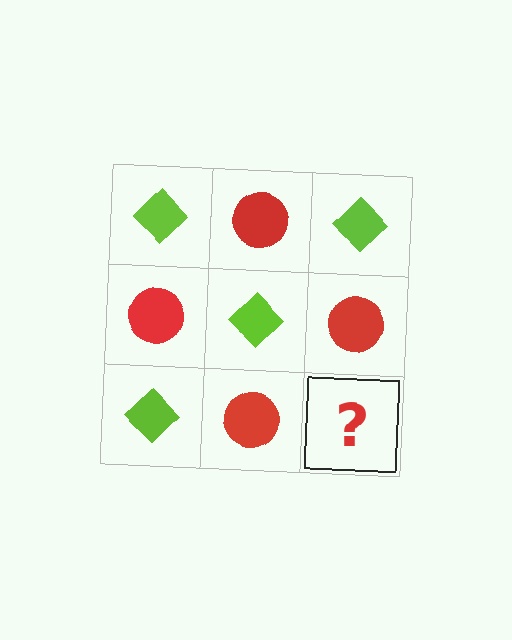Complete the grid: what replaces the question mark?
The question mark should be replaced with a lime diamond.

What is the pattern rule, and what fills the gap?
The rule is that it alternates lime diamond and red circle in a checkerboard pattern. The gap should be filled with a lime diamond.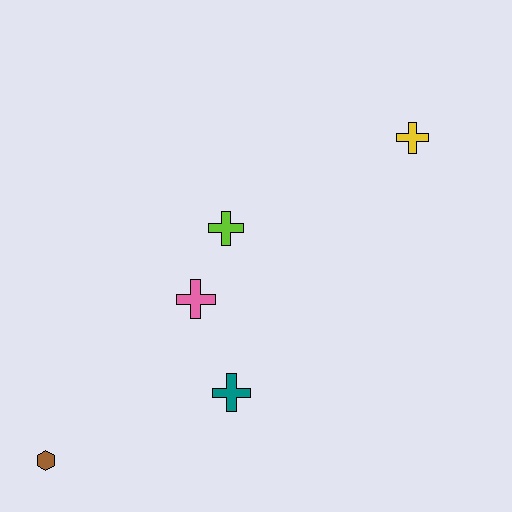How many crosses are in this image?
There are 4 crosses.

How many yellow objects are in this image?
There is 1 yellow object.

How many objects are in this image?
There are 5 objects.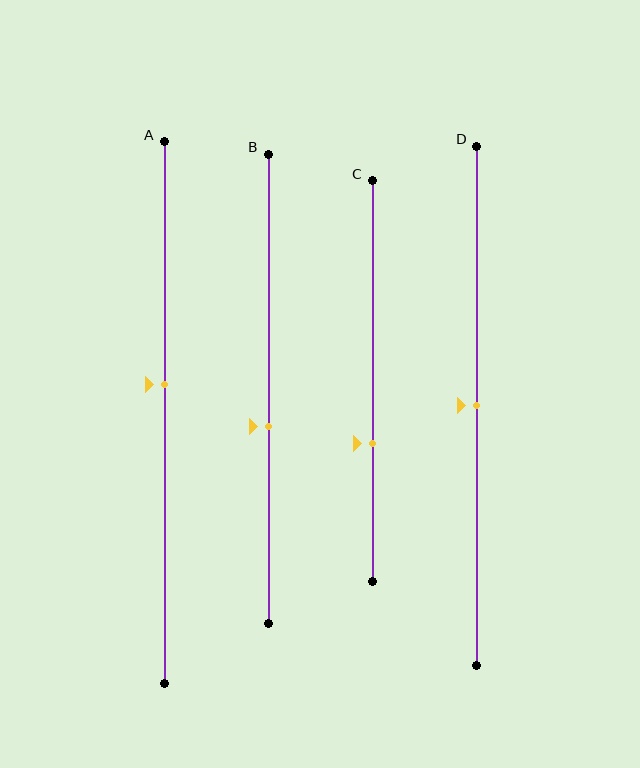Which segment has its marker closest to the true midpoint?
Segment D has its marker closest to the true midpoint.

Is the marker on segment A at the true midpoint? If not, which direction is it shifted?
No, the marker on segment A is shifted upward by about 5% of the segment length.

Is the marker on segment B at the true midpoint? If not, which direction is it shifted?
No, the marker on segment B is shifted downward by about 8% of the segment length.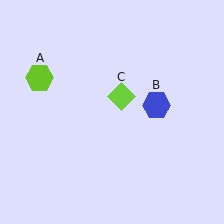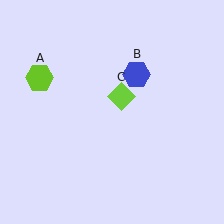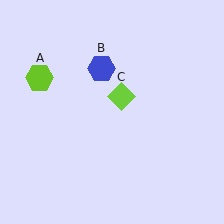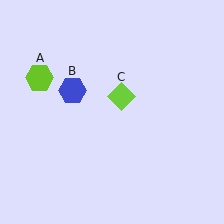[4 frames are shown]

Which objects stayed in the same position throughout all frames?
Lime hexagon (object A) and lime diamond (object C) remained stationary.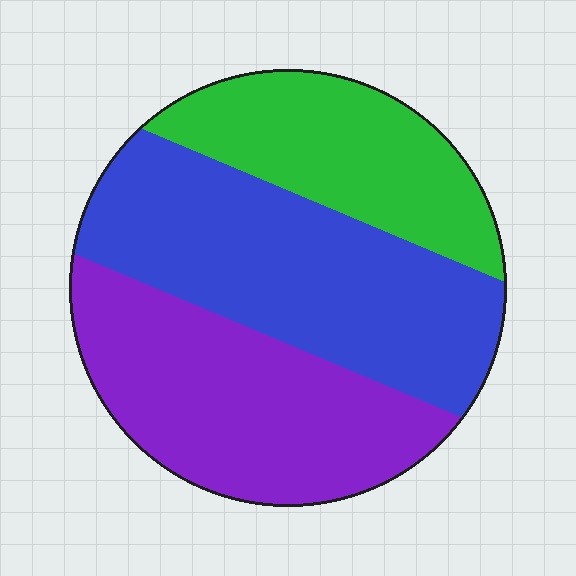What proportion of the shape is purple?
Purple covers around 35% of the shape.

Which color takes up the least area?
Green, at roughly 25%.